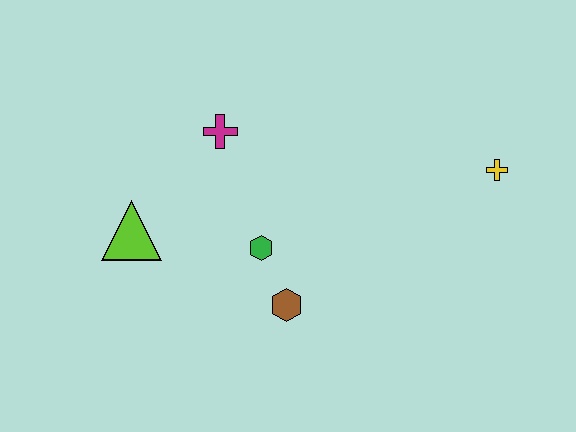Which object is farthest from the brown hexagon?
The yellow cross is farthest from the brown hexagon.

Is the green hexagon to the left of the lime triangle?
No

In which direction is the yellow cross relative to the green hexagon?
The yellow cross is to the right of the green hexagon.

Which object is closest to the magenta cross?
The green hexagon is closest to the magenta cross.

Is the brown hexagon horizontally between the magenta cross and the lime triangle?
No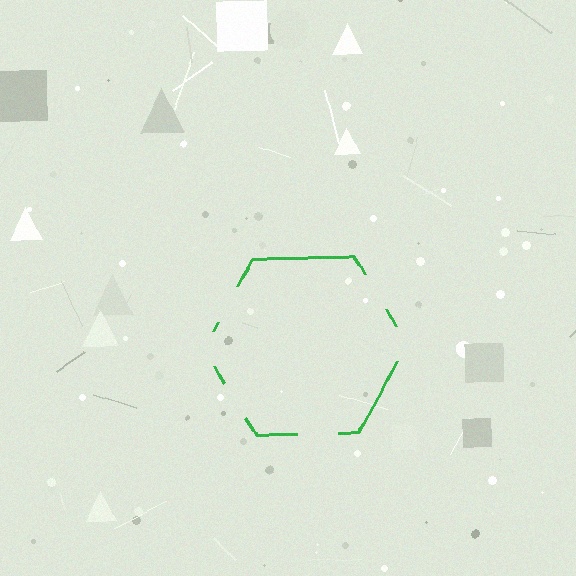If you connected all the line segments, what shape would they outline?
They would outline a hexagon.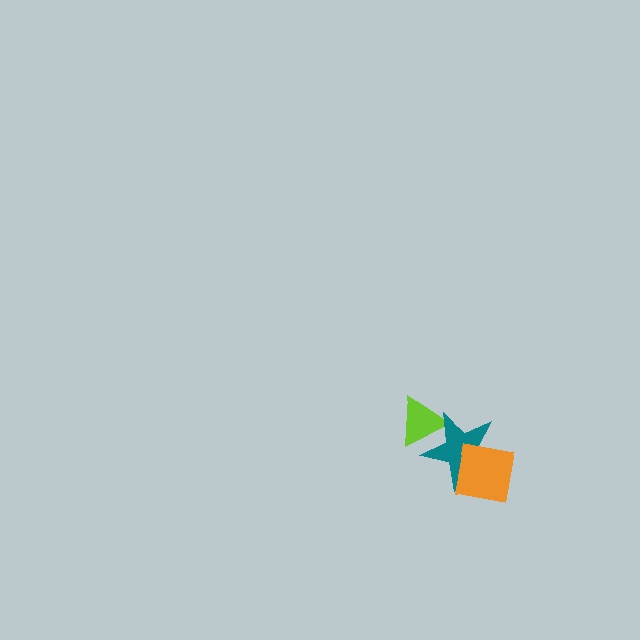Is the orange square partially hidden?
No, no other shape covers it.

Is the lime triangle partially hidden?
Yes, it is partially covered by another shape.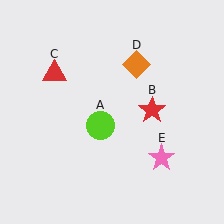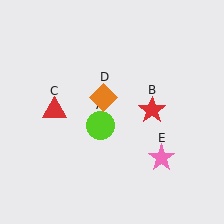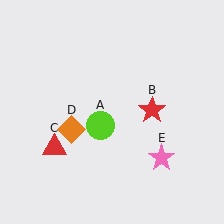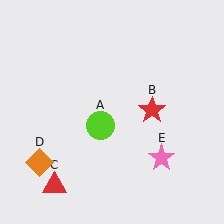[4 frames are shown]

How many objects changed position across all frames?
2 objects changed position: red triangle (object C), orange diamond (object D).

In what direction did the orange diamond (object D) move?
The orange diamond (object D) moved down and to the left.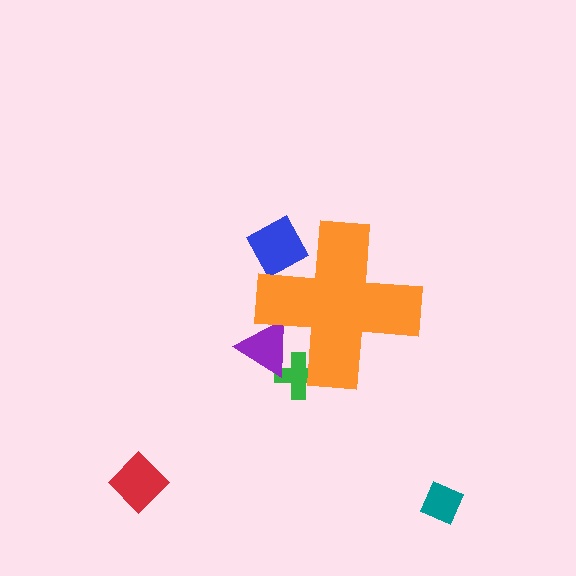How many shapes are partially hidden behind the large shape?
3 shapes are partially hidden.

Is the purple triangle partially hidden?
Yes, the purple triangle is partially hidden behind the orange cross.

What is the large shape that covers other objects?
An orange cross.